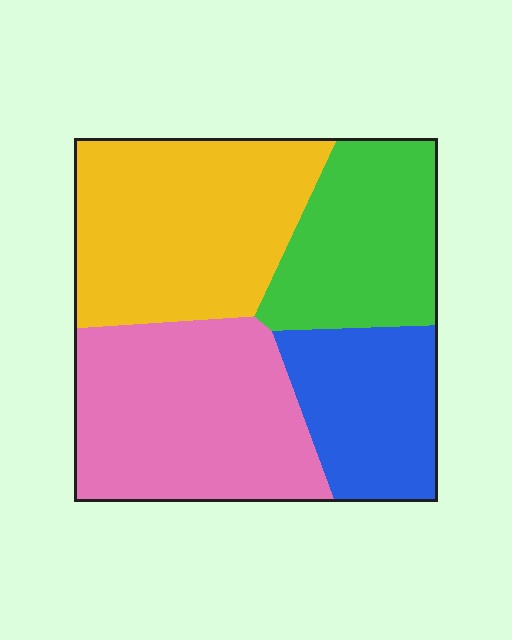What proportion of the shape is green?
Green covers roughly 20% of the shape.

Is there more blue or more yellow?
Yellow.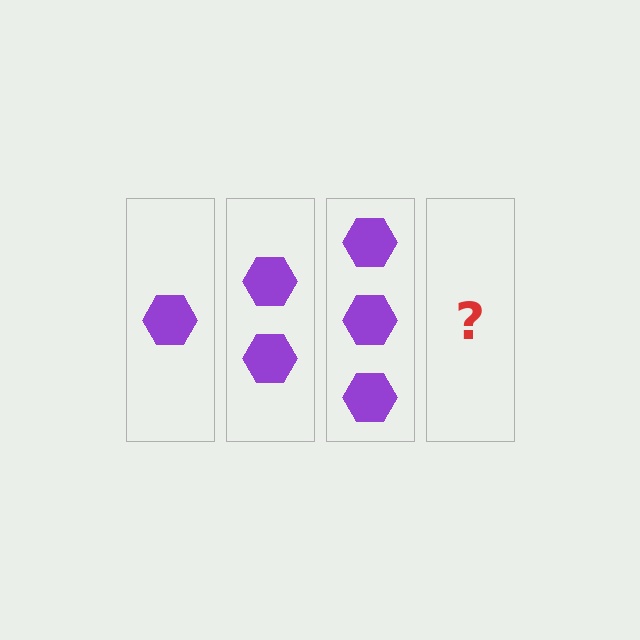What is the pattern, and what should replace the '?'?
The pattern is that each step adds one more hexagon. The '?' should be 4 hexagons.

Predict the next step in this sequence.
The next step is 4 hexagons.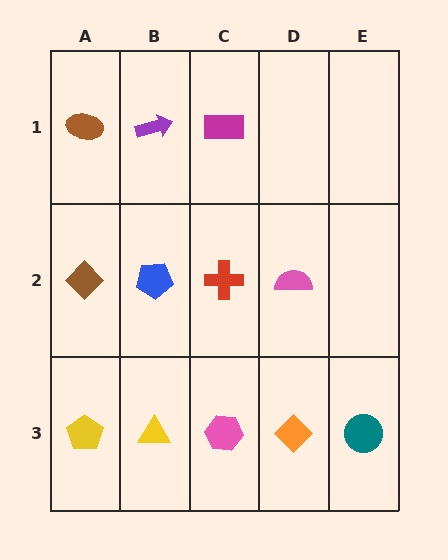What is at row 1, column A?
A brown ellipse.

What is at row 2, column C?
A red cross.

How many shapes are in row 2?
4 shapes.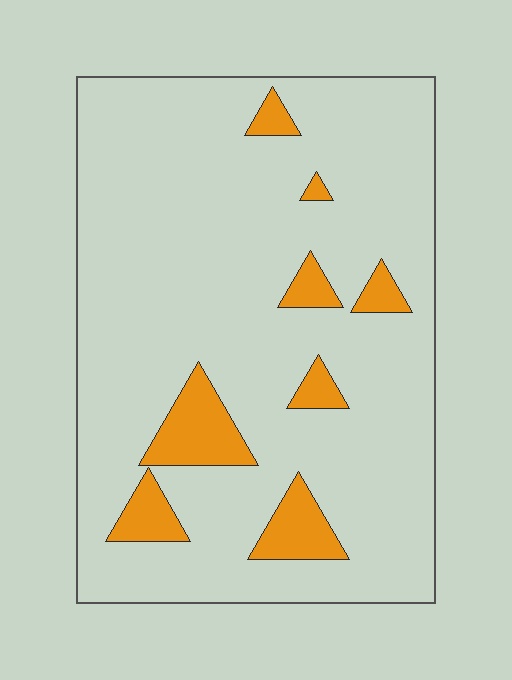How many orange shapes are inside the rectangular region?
8.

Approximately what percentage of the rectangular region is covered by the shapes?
Approximately 10%.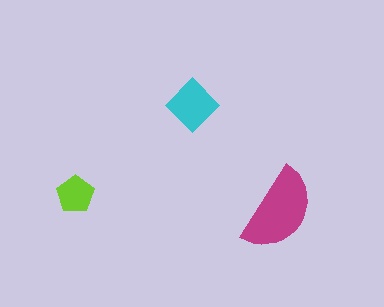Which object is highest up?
The cyan diamond is topmost.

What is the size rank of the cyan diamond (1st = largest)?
2nd.